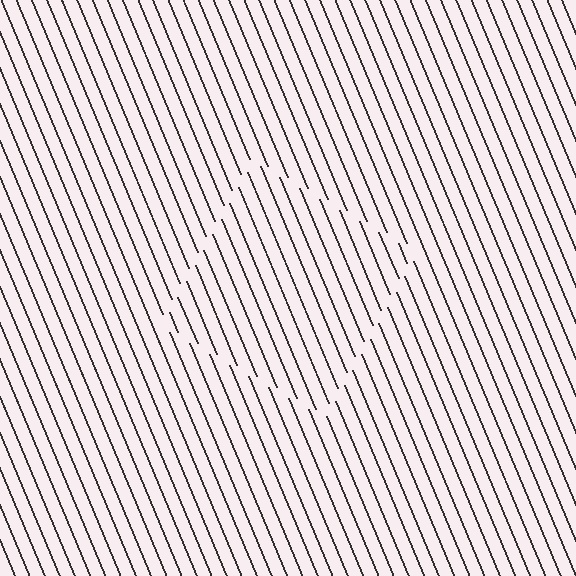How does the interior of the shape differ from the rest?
The interior of the shape contains the same grating, shifted by half a period — the contour is defined by the phase discontinuity where line-ends from the inner and outer gratings abut.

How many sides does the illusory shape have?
4 sides — the line-ends trace a square.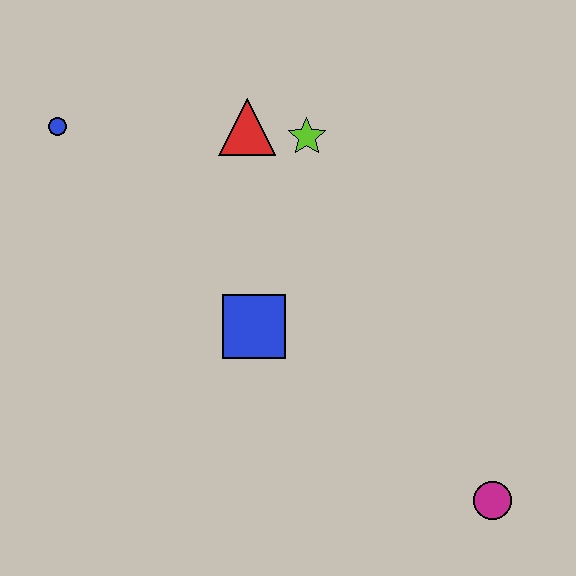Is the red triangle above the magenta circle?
Yes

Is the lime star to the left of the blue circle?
No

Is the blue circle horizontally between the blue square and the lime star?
No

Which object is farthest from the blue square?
The magenta circle is farthest from the blue square.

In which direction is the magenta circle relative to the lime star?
The magenta circle is below the lime star.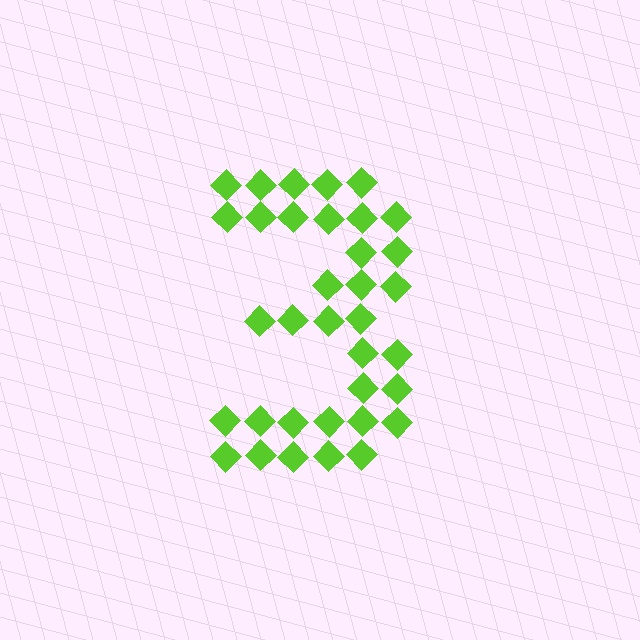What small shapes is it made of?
It is made of small diamonds.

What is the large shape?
The large shape is the digit 3.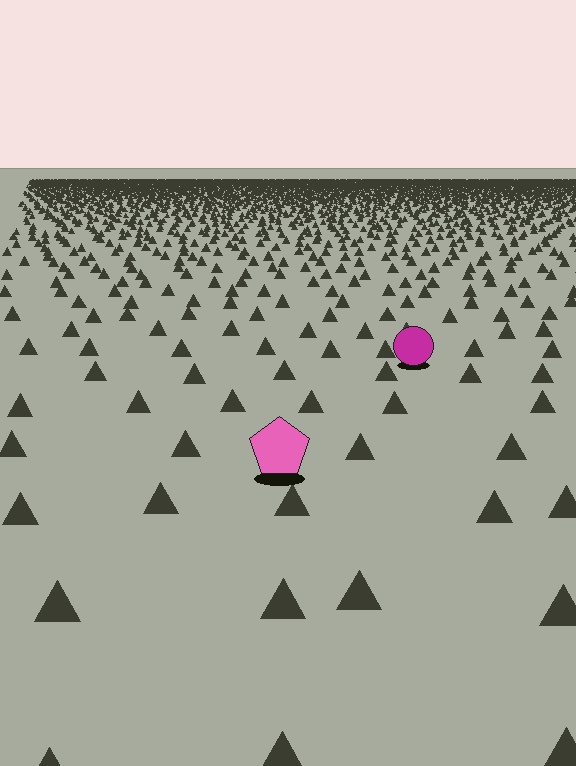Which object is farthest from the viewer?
The magenta circle is farthest from the viewer. It appears smaller and the ground texture around it is denser.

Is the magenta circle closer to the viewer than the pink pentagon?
No. The pink pentagon is closer — you can tell from the texture gradient: the ground texture is coarser near it.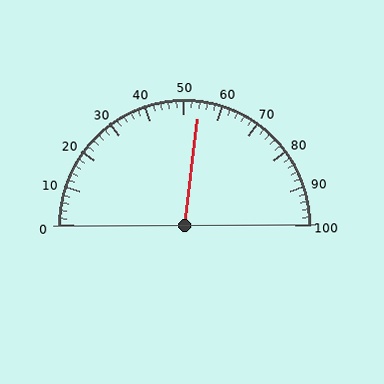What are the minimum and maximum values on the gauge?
The gauge ranges from 0 to 100.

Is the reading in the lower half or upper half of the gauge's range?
The reading is in the upper half of the range (0 to 100).